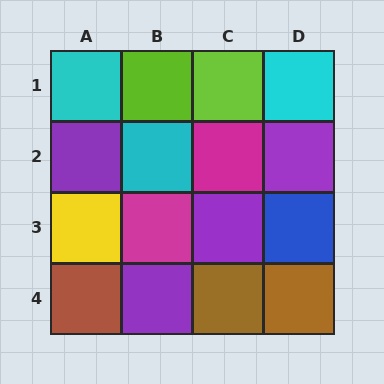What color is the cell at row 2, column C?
Magenta.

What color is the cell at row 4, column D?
Brown.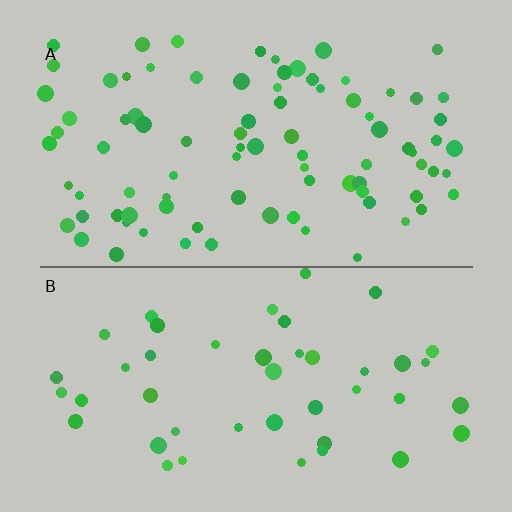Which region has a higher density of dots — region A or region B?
A (the top).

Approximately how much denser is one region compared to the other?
Approximately 2.0× — region A over region B.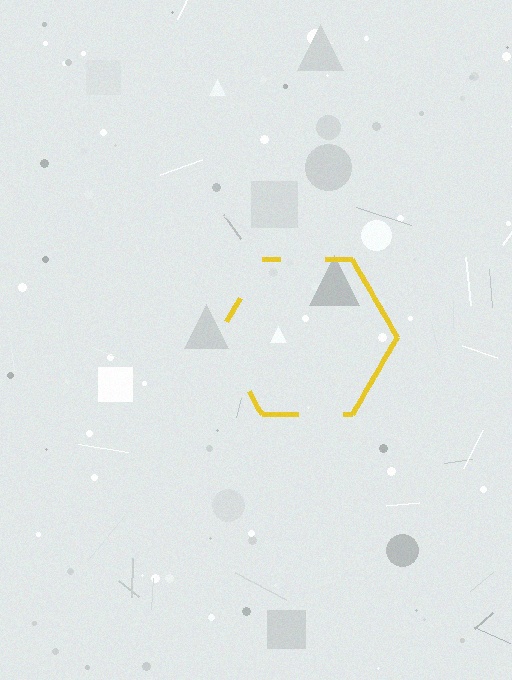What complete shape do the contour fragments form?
The contour fragments form a hexagon.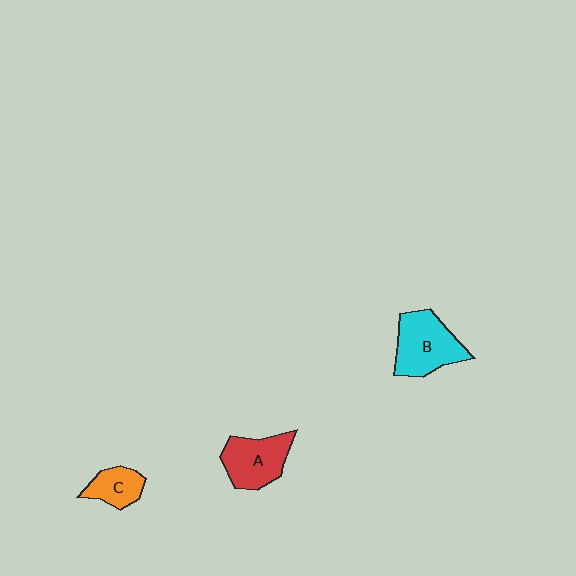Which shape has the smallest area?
Shape C (orange).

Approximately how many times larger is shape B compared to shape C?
Approximately 1.9 times.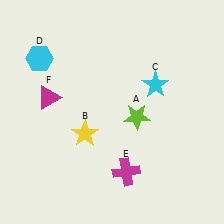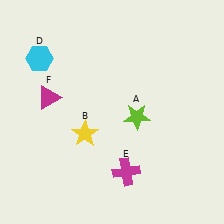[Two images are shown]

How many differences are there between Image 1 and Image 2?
There is 1 difference between the two images.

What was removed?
The cyan star (C) was removed in Image 2.